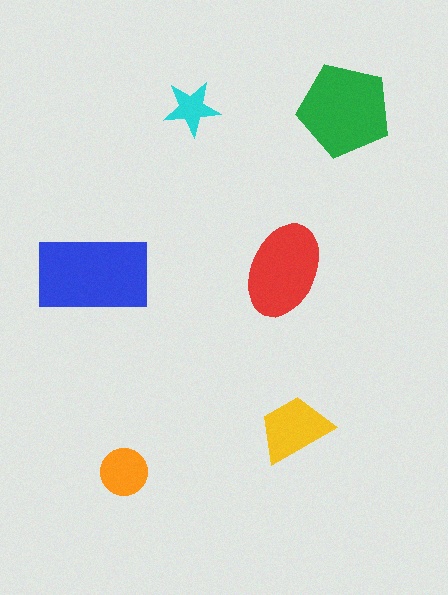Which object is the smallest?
The cyan star.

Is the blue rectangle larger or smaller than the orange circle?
Larger.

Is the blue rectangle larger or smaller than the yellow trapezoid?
Larger.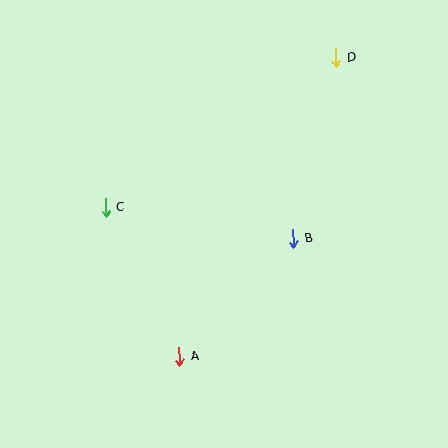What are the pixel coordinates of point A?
Point A is at (179, 356).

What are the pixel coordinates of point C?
Point C is at (105, 207).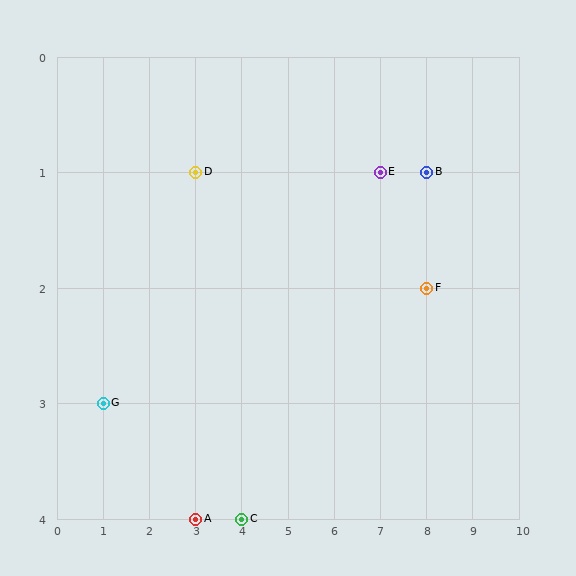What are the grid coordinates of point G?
Point G is at grid coordinates (1, 3).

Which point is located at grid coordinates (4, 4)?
Point C is at (4, 4).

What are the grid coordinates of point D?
Point D is at grid coordinates (3, 1).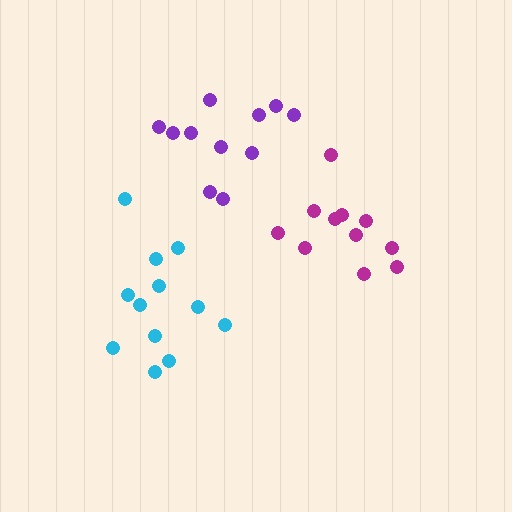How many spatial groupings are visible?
There are 3 spatial groupings.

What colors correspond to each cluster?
The clusters are colored: cyan, magenta, purple.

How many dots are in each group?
Group 1: 12 dots, Group 2: 11 dots, Group 3: 11 dots (34 total).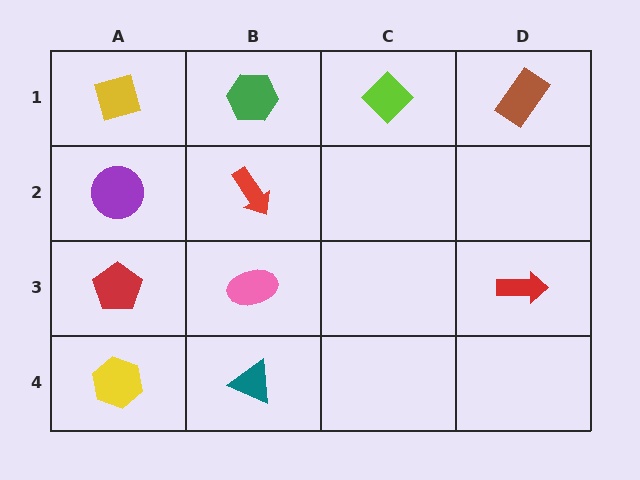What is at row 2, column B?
A red arrow.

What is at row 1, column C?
A lime diamond.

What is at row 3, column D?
A red arrow.